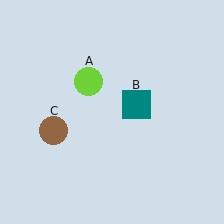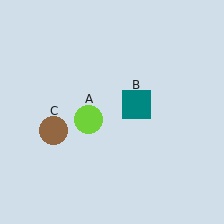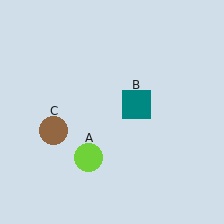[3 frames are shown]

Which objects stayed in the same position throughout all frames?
Teal square (object B) and brown circle (object C) remained stationary.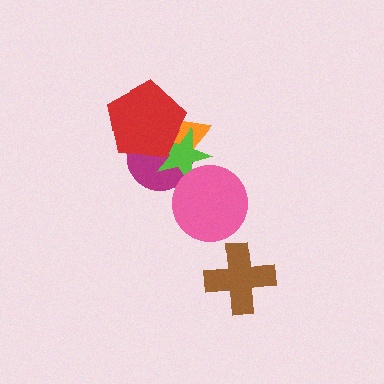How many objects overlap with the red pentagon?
3 objects overlap with the red pentagon.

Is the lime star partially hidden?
Yes, it is partially covered by another shape.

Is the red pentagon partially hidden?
No, no other shape covers it.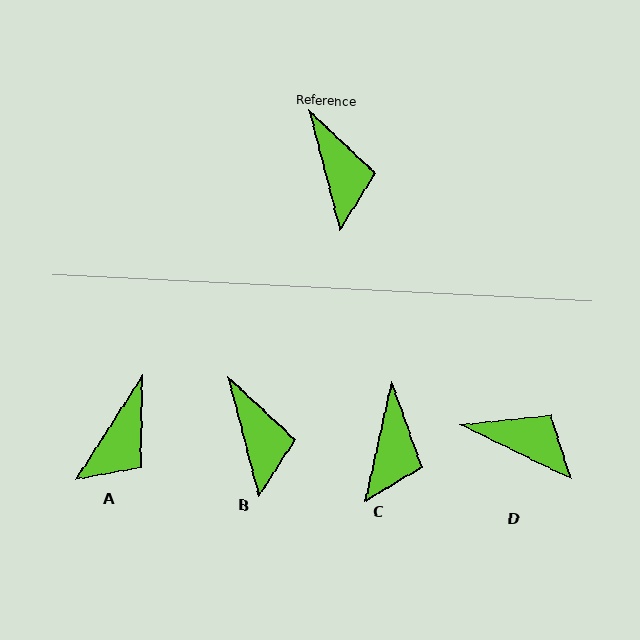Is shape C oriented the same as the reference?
No, it is off by about 27 degrees.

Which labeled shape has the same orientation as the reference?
B.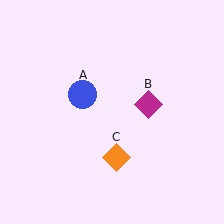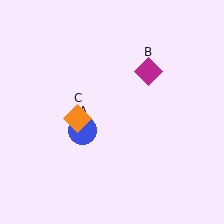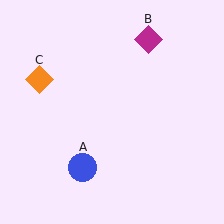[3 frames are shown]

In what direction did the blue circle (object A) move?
The blue circle (object A) moved down.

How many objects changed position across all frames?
3 objects changed position: blue circle (object A), magenta diamond (object B), orange diamond (object C).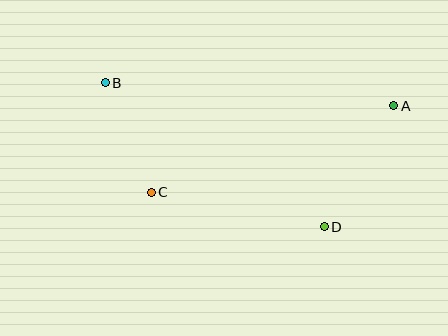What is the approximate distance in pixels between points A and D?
The distance between A and D is approximately 139 pixels.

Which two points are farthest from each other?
Points A and B are farthest from each other.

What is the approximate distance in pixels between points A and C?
The distance between A and C is approximately 257 pixels.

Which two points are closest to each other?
Points B and C are closest to each other.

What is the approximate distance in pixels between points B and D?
The distance between B and D is approximately 262 pixels.